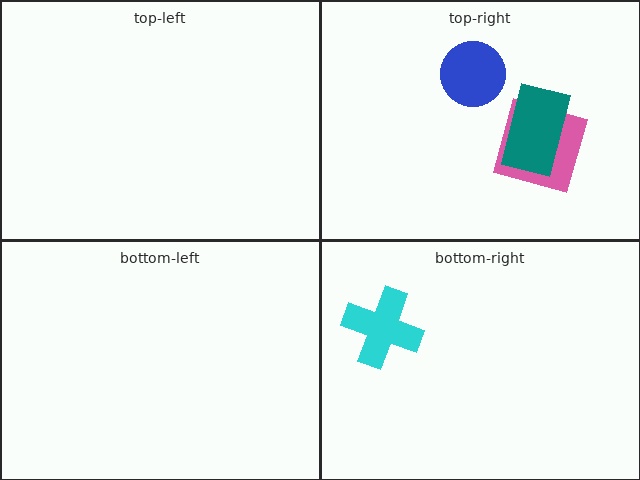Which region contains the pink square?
The top-right region.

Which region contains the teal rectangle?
The top-right region.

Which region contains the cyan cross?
The bottom-right region.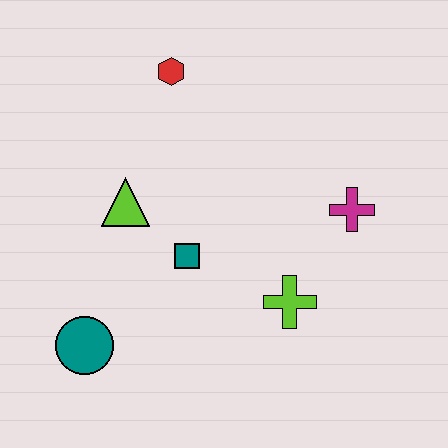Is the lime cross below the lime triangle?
Yes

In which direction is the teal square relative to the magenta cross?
The teal square is to the left of the magenta cross.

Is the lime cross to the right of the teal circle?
Yes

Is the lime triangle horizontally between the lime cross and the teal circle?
Yes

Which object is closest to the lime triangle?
The teal square is closest to the lime triangle.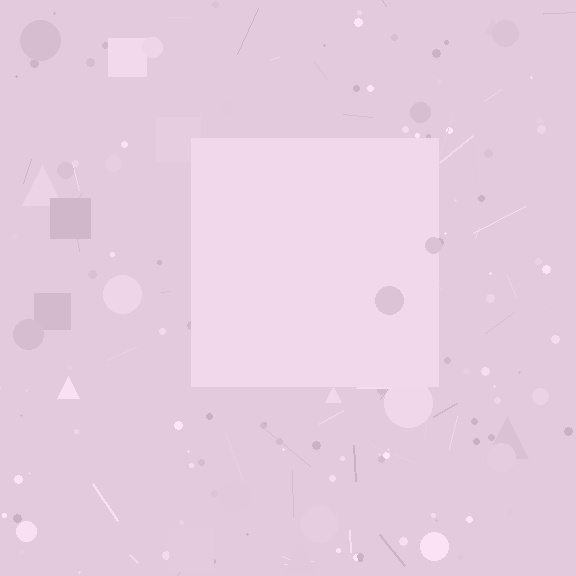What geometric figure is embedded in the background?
A square is embedded in the background.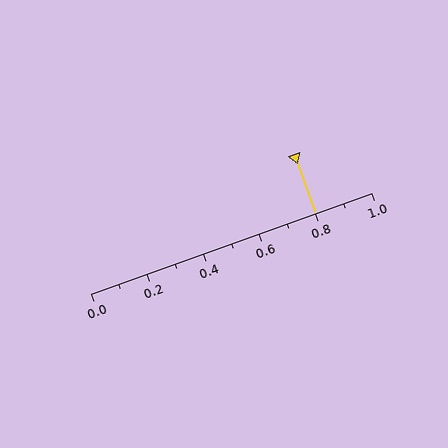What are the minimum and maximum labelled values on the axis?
The axis runs from 0.0 to 1.0.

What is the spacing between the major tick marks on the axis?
The major ticks are spaced 0.2 apart.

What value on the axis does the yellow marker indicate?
The marker indicates approximately 0.8.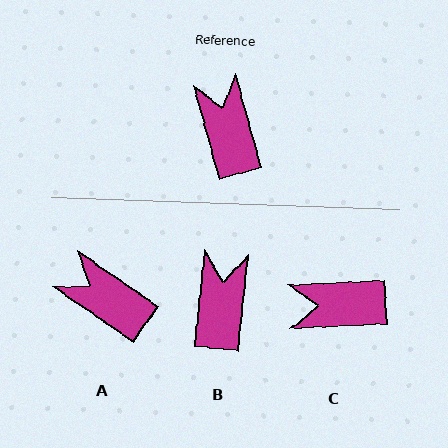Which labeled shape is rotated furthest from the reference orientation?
C, about 78 degrees away.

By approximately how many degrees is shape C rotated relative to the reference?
Approximately 78 degrees counter-clockwise.